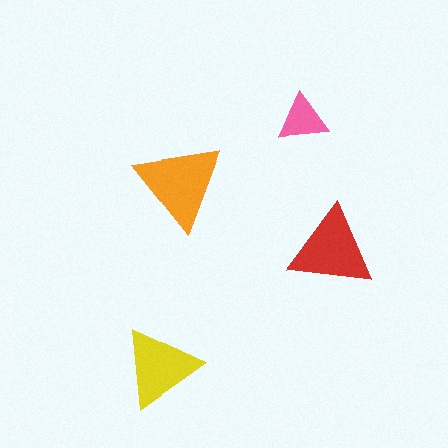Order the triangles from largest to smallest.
the orange one, the red one, the yellow one, the pink one.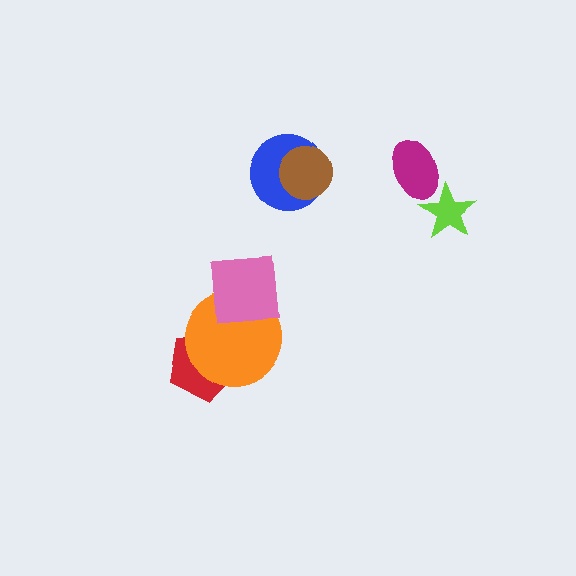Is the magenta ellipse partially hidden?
Yes, it is partially covered by another shape.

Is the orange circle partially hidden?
Yes, it is partially covered by another shape.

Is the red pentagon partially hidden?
Yes, it is partially covered by another shape.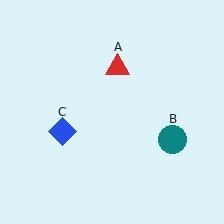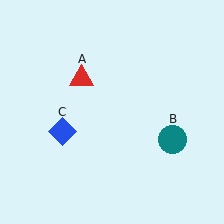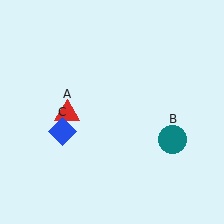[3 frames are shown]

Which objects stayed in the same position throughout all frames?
Teal circle (object B) and blue diamond (object C) remained stationary.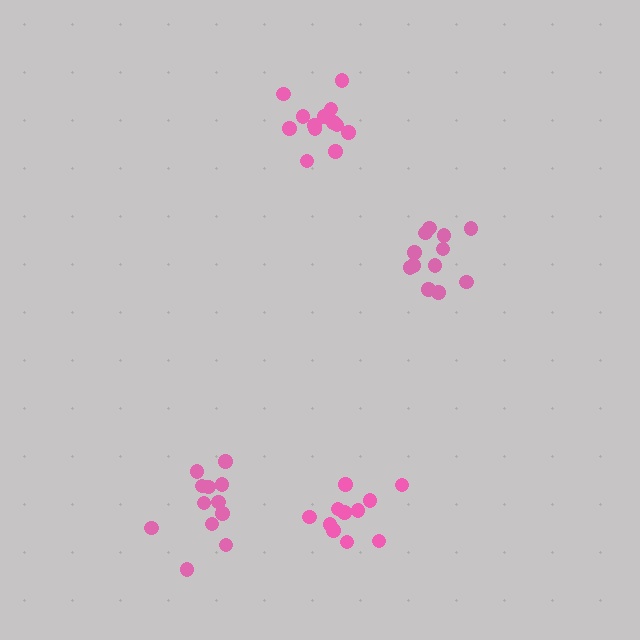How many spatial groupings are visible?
There are 4 spatial groupings.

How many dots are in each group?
Group 1: 12 dots, Group 2: 13 dots, Group 3: 12 dots, Group 4: 11 dots (48 total).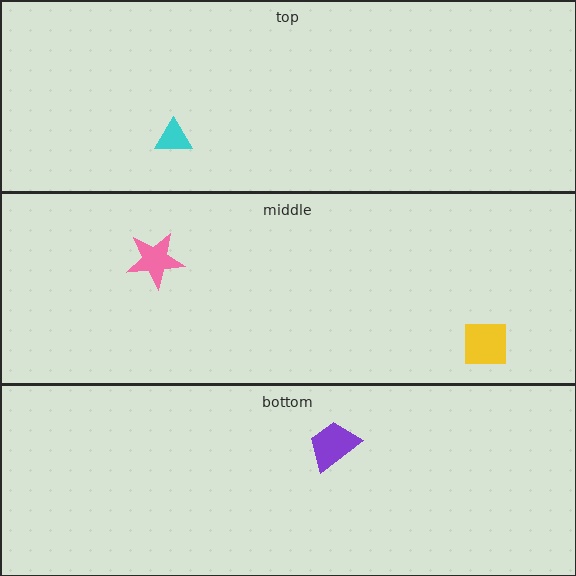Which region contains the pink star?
The middle region.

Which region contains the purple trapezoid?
The bottom region.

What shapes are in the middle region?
The yellow square, the pink star.